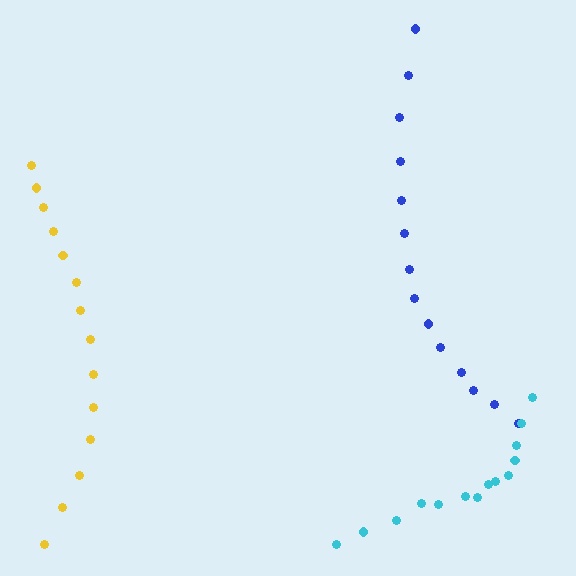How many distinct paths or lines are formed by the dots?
There are 3 distinct paths.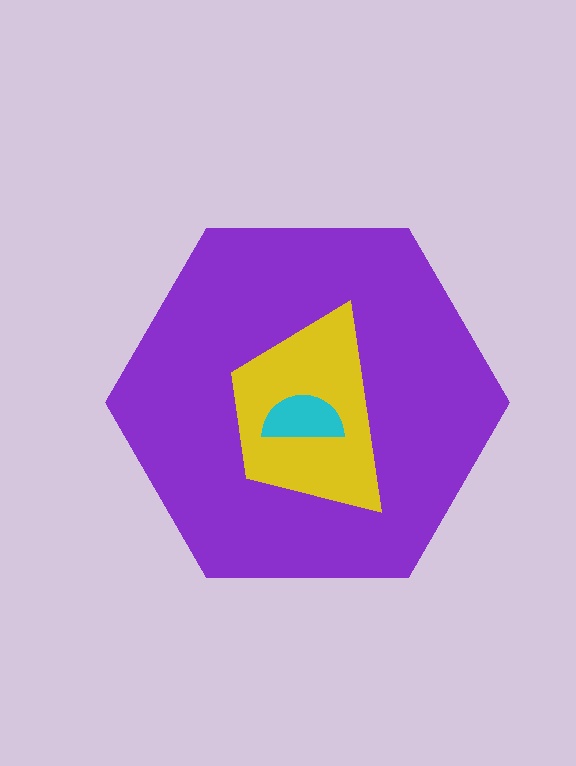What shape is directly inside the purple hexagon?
The yellow trapezoid.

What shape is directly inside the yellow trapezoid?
The cyan semicircle.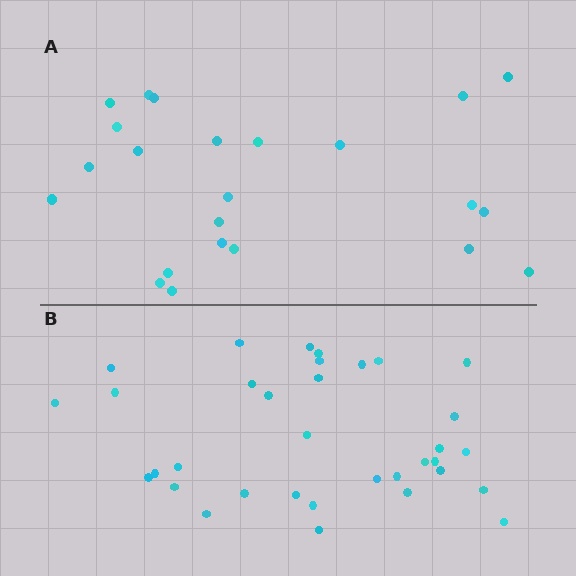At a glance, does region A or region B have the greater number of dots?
Region B (the bottom region) has more dots.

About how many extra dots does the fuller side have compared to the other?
Region B has roughly 12 or so more dots than region A.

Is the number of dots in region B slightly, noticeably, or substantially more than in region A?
Region B has substantially more. The ratio is roughly 1.5 to 1.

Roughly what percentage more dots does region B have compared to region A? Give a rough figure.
About 50% more.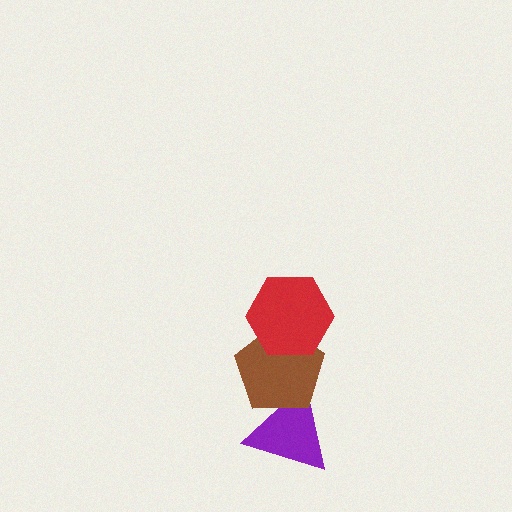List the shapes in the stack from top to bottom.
From top to bottom: the red hexagon, the brown pentagon, the purple triangle.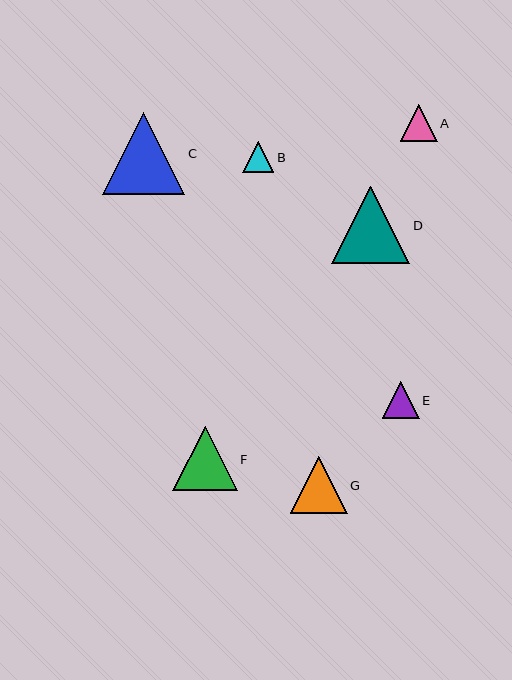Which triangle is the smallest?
Triangle B is the smallest with a size of approximately 31 pixels.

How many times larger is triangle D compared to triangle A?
Triangle D is approximately 2.1 times the size of triangle A.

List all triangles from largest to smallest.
From largest to smallest: C, D, F, G, A, E, B.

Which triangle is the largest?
Triangle C is the largest with a size of approximately 82 pixels.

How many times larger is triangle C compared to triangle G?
Triangle C is approximately 1.5 times the size of triangle G.